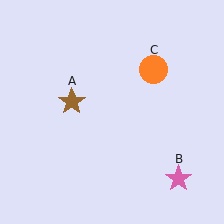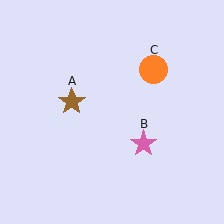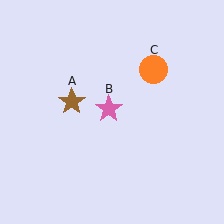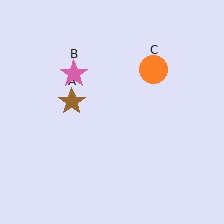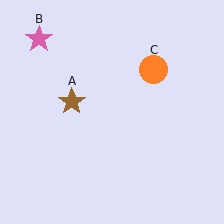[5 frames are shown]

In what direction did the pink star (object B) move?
The pink star (object B) moved up and to the left.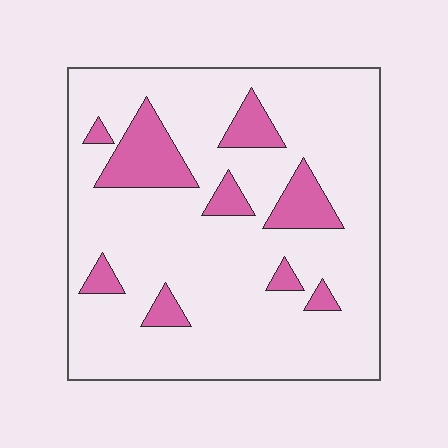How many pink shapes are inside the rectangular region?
9.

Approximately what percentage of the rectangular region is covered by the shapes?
Approximately 15%.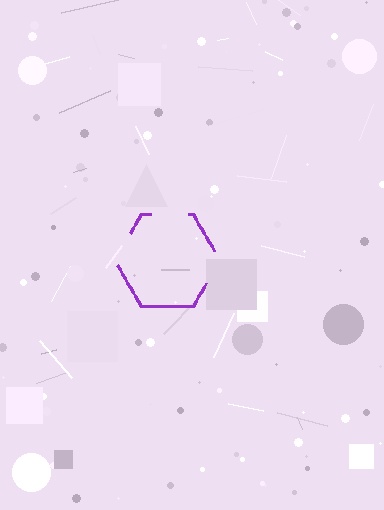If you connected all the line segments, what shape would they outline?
They would outline a hexagon.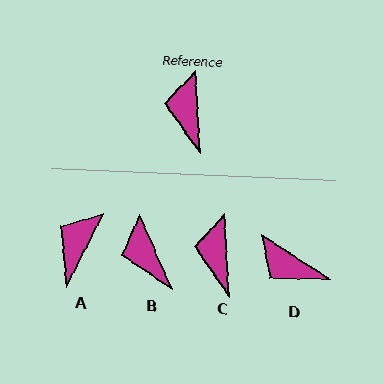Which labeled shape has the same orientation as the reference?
C.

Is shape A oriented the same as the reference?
No, it is off by about 30 degrees.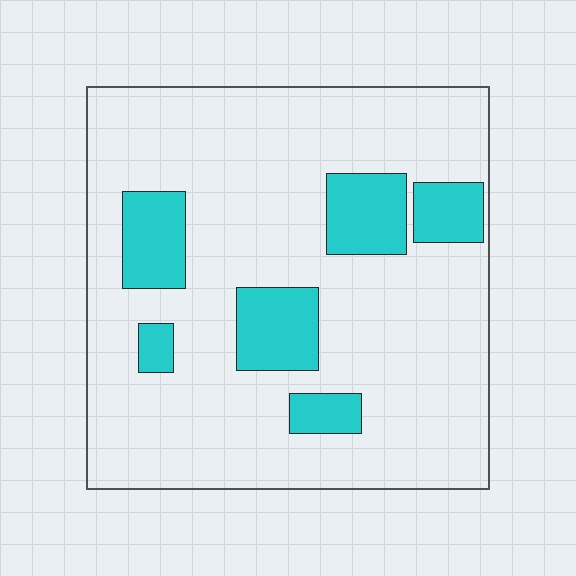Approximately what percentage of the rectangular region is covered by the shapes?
Approximately 20%.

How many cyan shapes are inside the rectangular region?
6.